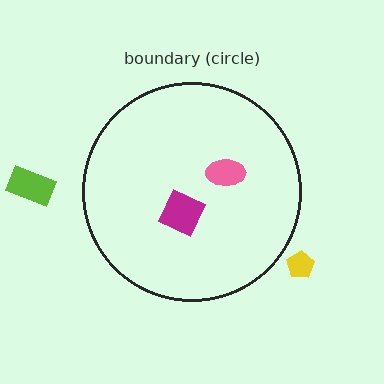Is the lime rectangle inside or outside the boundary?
Outside.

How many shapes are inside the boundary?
2 inside, 2 outside.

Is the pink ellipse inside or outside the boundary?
Inside.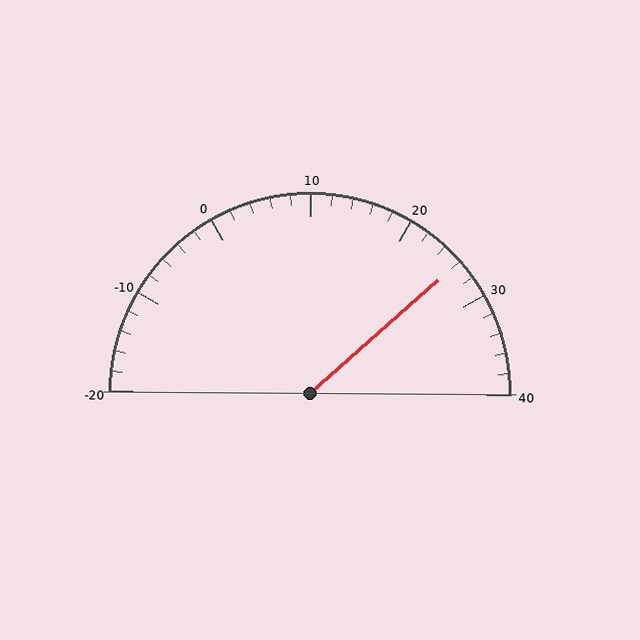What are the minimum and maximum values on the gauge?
The gauge ranges from -20 to 40.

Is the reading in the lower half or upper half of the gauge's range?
The reading is in the upper half of the range (-20 to 40).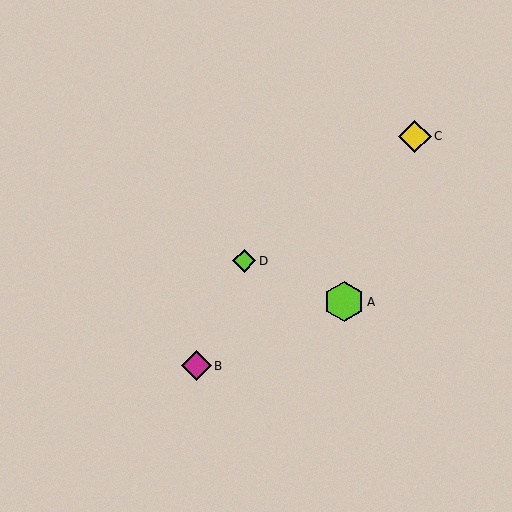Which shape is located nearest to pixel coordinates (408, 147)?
The yellow diamond (labeled C) at (415, 136) is nearest to that location.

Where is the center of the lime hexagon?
The center of the lime hexagon is at (344, 302).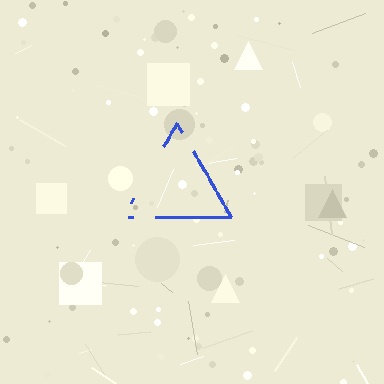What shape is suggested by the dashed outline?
The dashed outline suggests a triangle.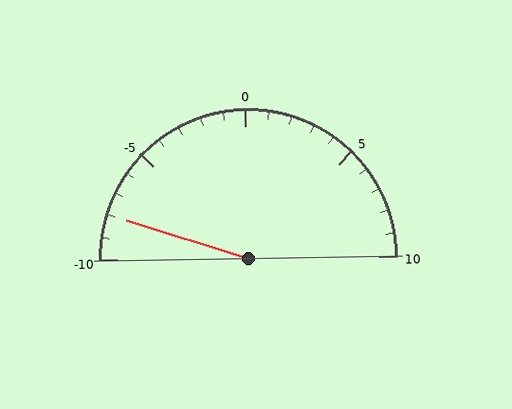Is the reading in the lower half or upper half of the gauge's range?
The reading is in the lower half of the range (-10 to 10).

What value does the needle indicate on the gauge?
The needle indicates approximately -8.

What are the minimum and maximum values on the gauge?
The gauge ranges from -10 to 10.